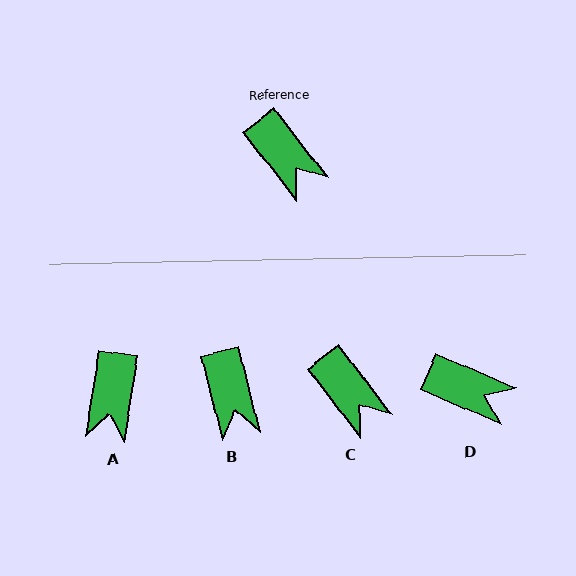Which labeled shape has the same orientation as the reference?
C.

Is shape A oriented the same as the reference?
No, it is off by about 46 degrees.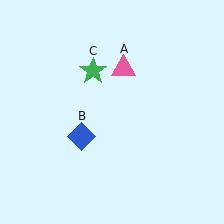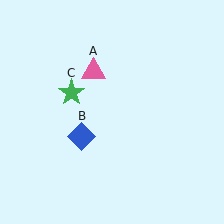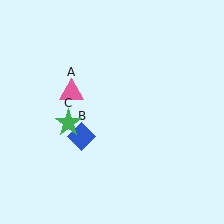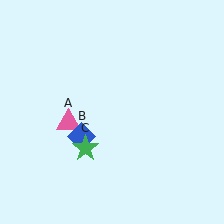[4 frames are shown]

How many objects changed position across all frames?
2 objects changed position: pink triangle (object A), green star (object C).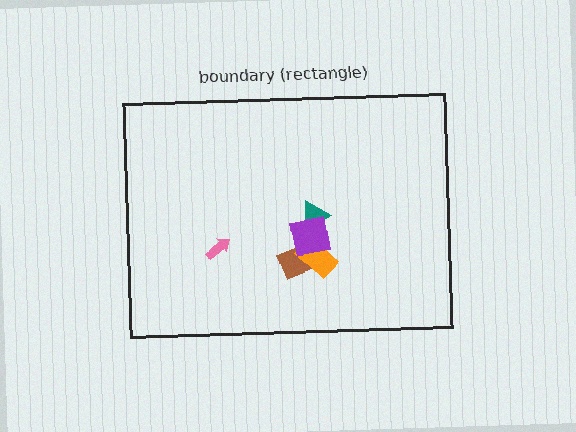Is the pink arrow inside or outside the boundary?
Inside.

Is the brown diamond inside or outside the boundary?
Inside.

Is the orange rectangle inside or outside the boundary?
Inside.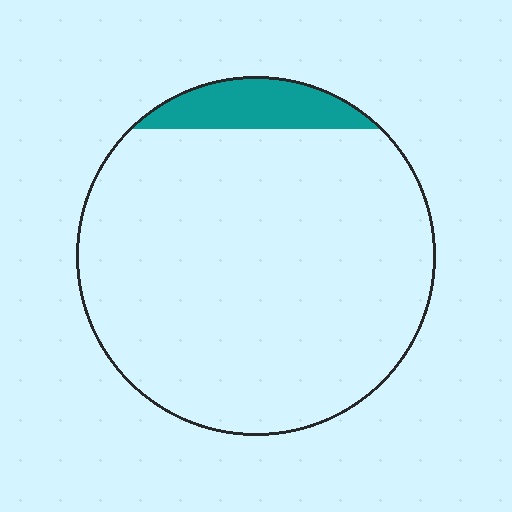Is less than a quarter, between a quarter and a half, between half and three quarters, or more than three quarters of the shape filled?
Less than a quarter.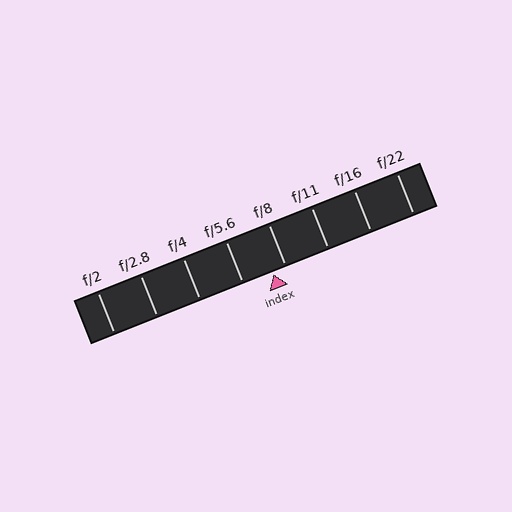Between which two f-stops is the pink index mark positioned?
The index mark is between f/5.6 and f/8.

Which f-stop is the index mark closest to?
The index mark is closest to f/8.